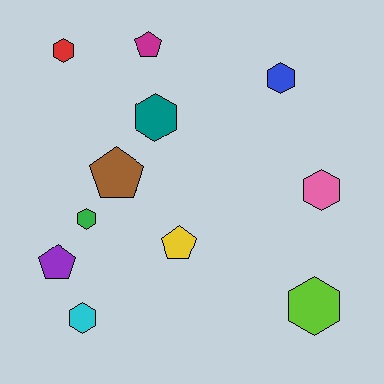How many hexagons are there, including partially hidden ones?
There are 7 hexagons.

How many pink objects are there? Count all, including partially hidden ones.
There is 1 pink object.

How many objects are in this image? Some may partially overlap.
There are 11 objects.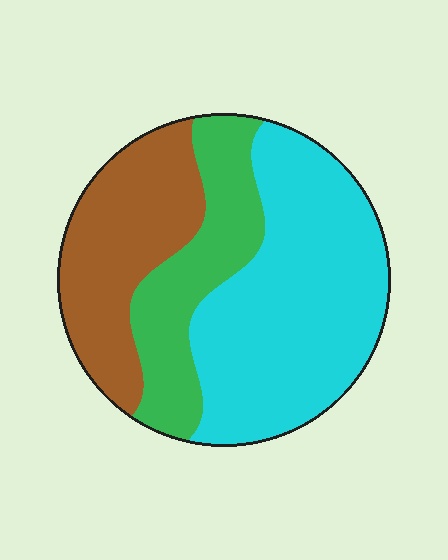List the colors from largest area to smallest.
From largest to smallest: cyan, brown, green.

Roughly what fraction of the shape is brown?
Brown covers 28% of the shape.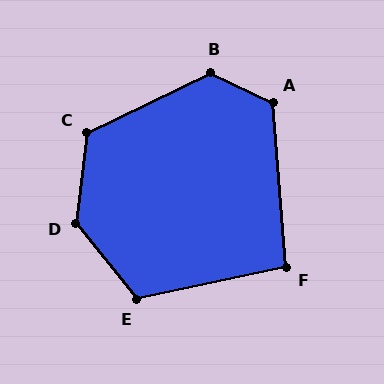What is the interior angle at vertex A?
Approximately 120 degrees (obtuse).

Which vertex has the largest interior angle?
D, at approximately 134 degrees.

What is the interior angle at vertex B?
Approximately 129 degrees (obtuse).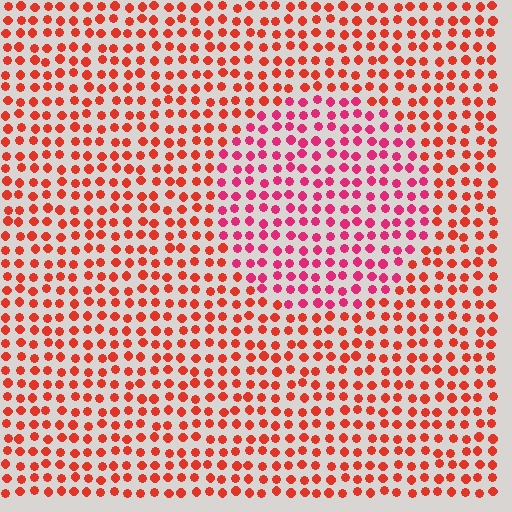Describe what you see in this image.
The image is filled with small red elements in a uniform arrangement. A circle-shaped region is visible where the elements are tinted to a slightly different hue, forming a subtle color boundary.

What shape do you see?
I see a circle.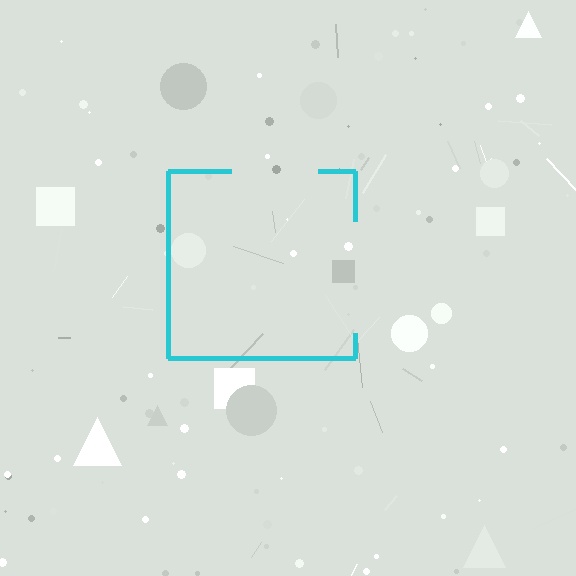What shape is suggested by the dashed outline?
The dashed outline suggests a square.